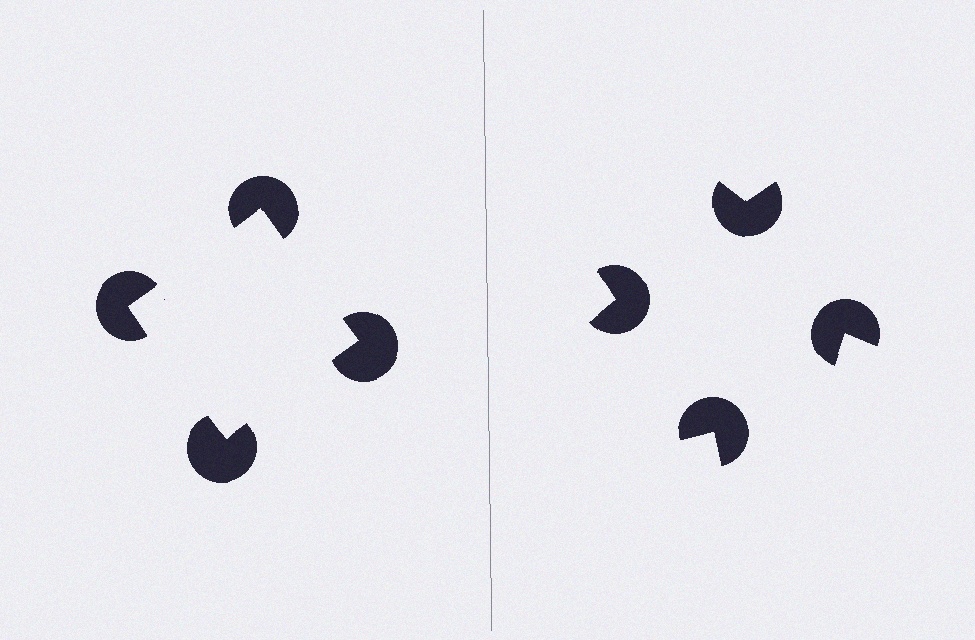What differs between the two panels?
The pac-man discs are positioned identically on both sides; only the wedge orientations differ. On the left they align to a square; on the right they are misaligned.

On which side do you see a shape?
An illusory square appears on the left side. On the right side the wedge cuts are rotated, so no coherent shape forms.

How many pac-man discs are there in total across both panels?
8 — 4 on each side.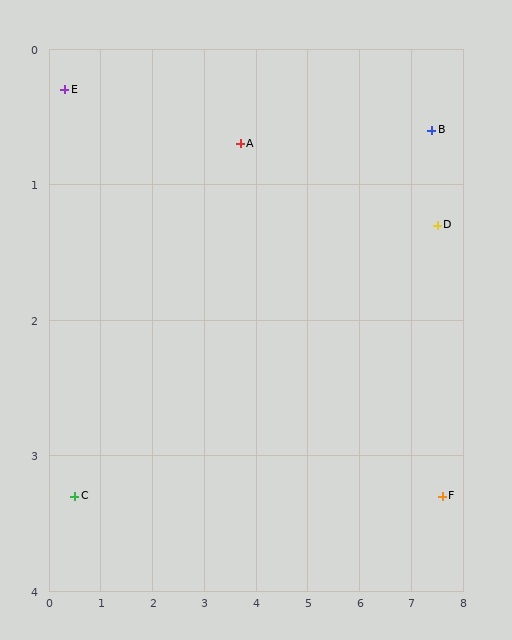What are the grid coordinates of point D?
Point D is at approximately (7.5, 1.3).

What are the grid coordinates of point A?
Point A is at approximately (3.7, 0.7).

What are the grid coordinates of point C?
Point C is at approximately (0.5, 3.3).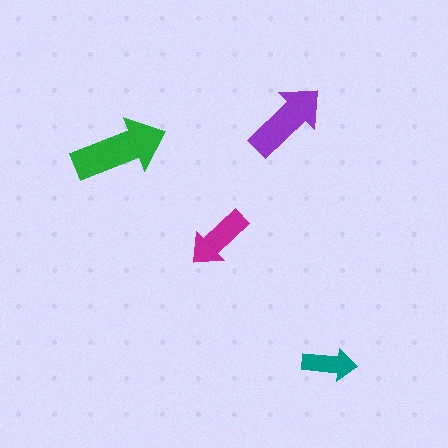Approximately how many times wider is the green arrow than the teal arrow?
About 2 times wider.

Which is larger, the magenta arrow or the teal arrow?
The magenta one.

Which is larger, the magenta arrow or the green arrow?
The green one.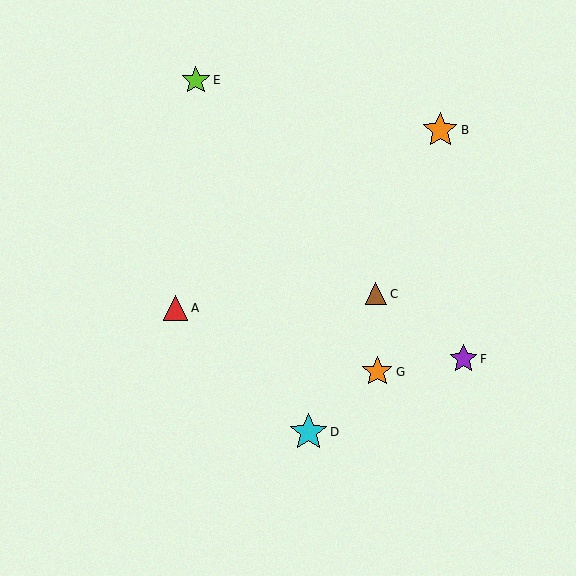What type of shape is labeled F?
Shape F is a purple star.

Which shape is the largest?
The cyan star (labeled D) is the largest.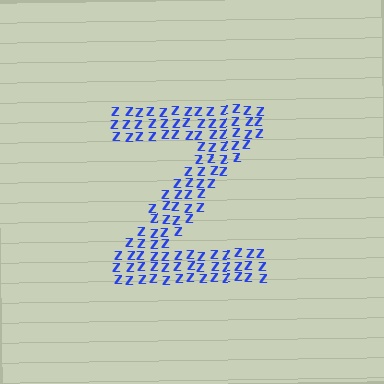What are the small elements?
The small elements are letter Z's.